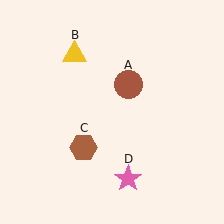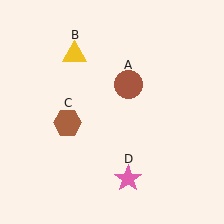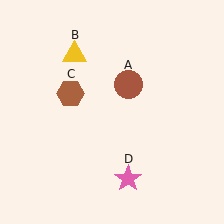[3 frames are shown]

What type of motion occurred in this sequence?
The brown hexagon (object C) rotated clockwise around the center of the scene.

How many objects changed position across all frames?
1 object changed position: brown hexagon (object C).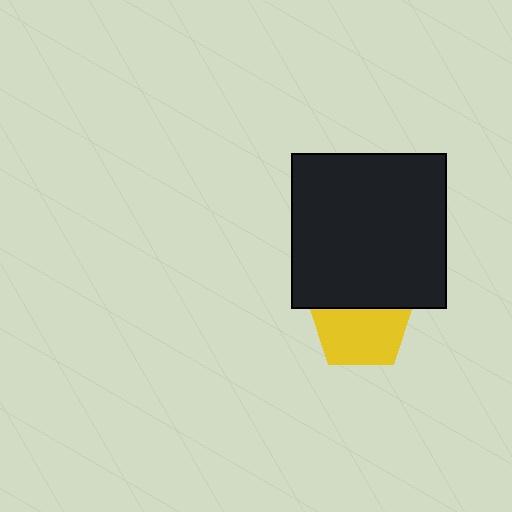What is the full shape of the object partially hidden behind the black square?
The partially hidden object is a yellow pentagon.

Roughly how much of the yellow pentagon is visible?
About half of it is visible (roughly 64%).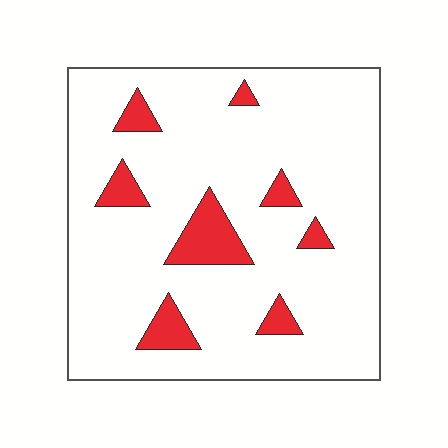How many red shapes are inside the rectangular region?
8.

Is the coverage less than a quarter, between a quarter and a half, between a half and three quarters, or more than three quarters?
Less than a quarter.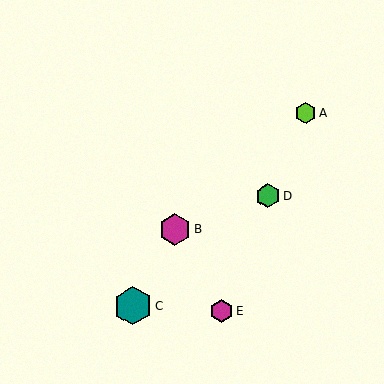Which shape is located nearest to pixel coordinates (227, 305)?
The magenta hexagon (labeled E) at (222, 311) is nearest to that location.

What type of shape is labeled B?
Shape B is a magenta hexagon.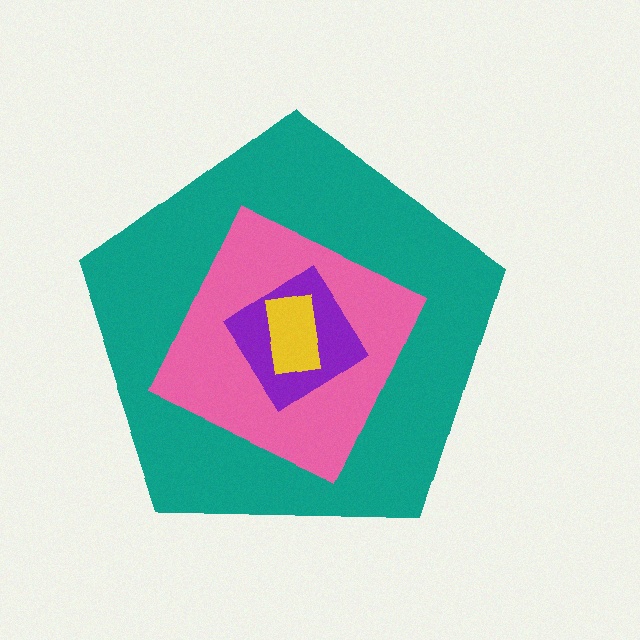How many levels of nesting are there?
4.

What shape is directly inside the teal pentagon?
The pink diamond.